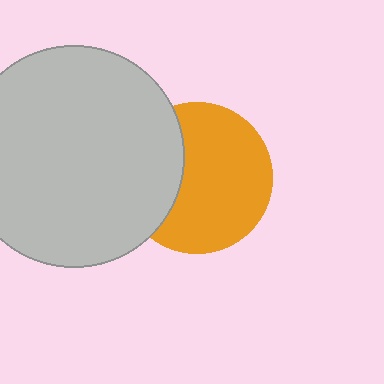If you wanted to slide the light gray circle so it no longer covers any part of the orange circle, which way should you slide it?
Slide it left — that is the most direct way to separate the two shapes.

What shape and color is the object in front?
The object in front is a light gray circle.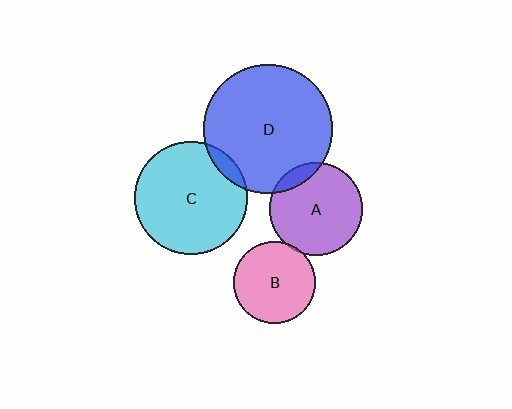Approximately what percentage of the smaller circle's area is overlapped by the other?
Approximately 5%.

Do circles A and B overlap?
Yes.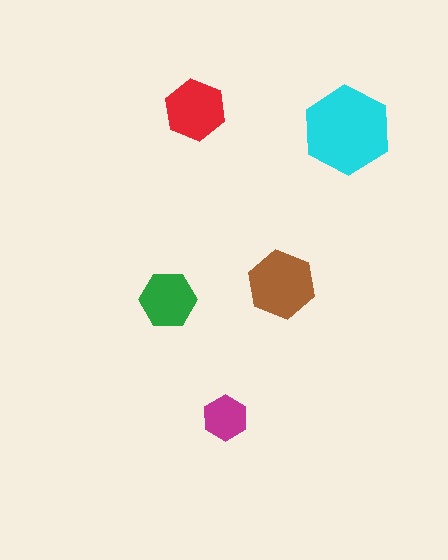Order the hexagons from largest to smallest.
the cyan one, the brown one, the red one, the green one, the magenta one.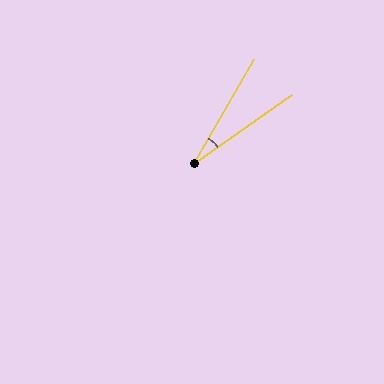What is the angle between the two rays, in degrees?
Approximately 25 degrees.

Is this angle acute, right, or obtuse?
It is acute.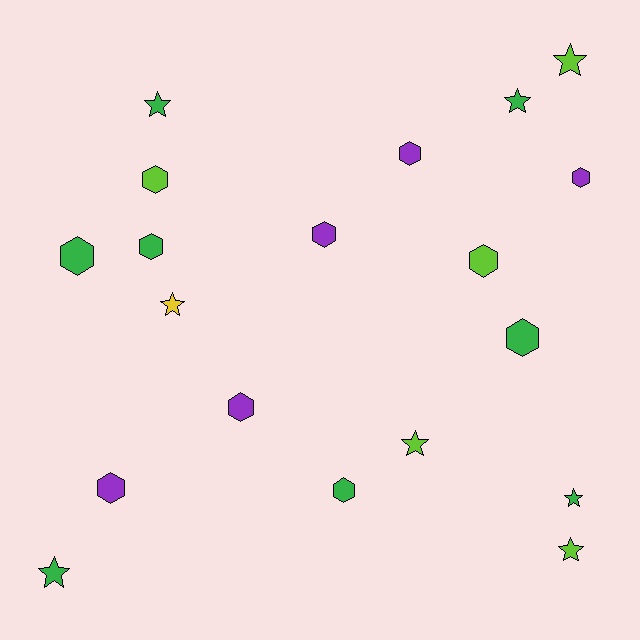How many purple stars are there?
There are no purple stars.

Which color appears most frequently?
Green, with 8 objects.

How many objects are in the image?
There are 19 objects.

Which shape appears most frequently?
Hexagon, with 11 objects.